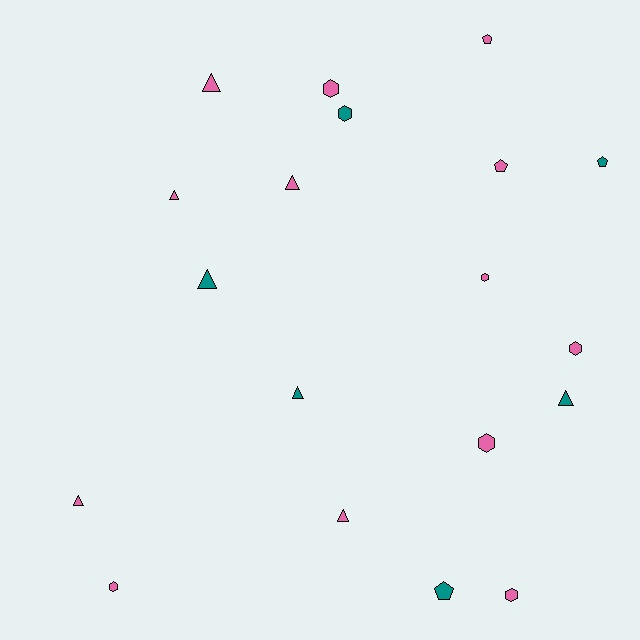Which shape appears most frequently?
Triangle, with 8 objects.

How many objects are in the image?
There are 19 objects.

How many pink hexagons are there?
There are 6 pink hexagons.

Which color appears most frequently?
Pink, with 13 objects.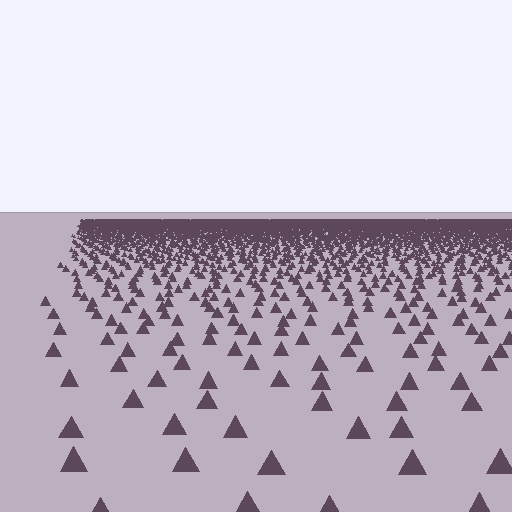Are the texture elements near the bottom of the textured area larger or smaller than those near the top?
Larger. Near the bottom, elements are closer to the viewer and appear at a bigger on-screen size.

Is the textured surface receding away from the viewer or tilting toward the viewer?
The surface is receding away from the viewer. Texture elements get smaller and denser toward the top.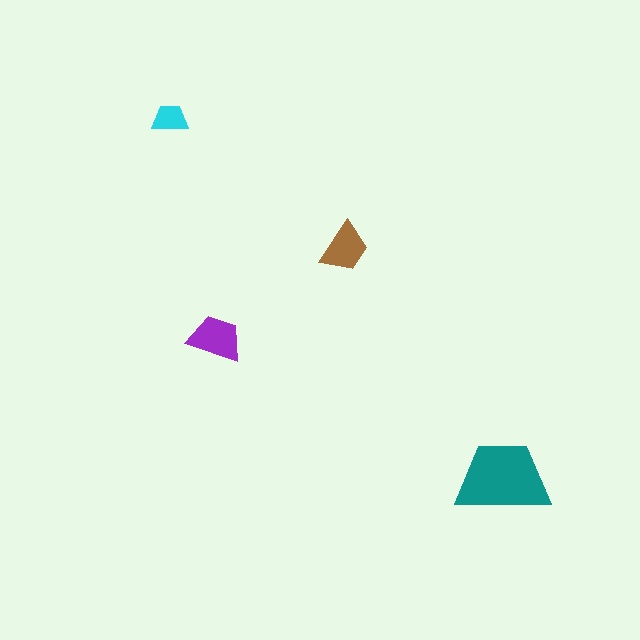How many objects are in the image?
There are 4 objects in the image.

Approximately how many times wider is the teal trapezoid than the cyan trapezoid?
About 2.5 times wider.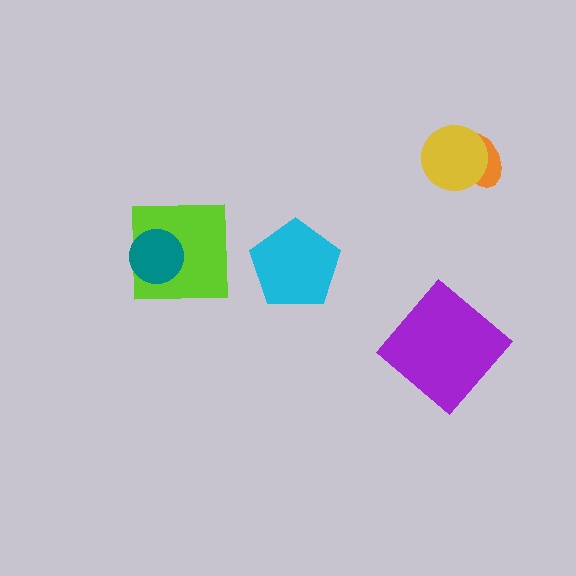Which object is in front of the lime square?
The teal circle is in front of the lime square.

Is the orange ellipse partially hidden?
Yes, it is partially covered by another shape.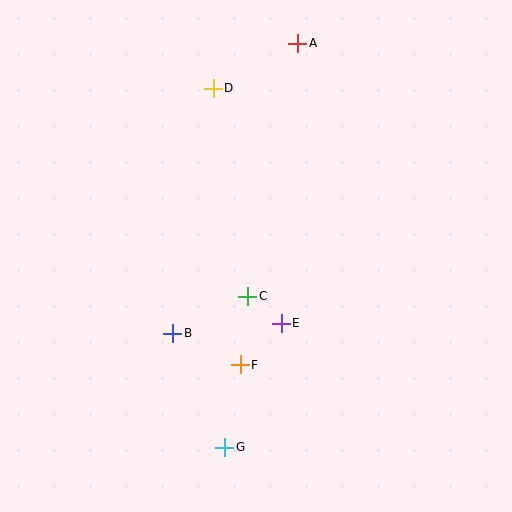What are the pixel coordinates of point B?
Point B is at (173, 333).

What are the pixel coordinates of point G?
Point G is at (225, 447).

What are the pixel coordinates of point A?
Point A is at (298, 43).